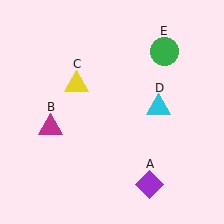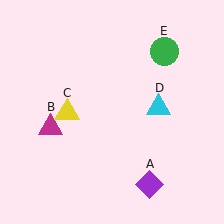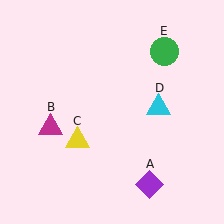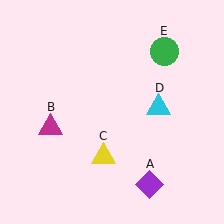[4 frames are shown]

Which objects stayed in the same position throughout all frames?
Purple diamond (object A) and magenta triangle (object B) and cyan triangle (object D) and green circle (object E) remained stationary.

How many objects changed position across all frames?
1 object changed position: yellow triangle (object C).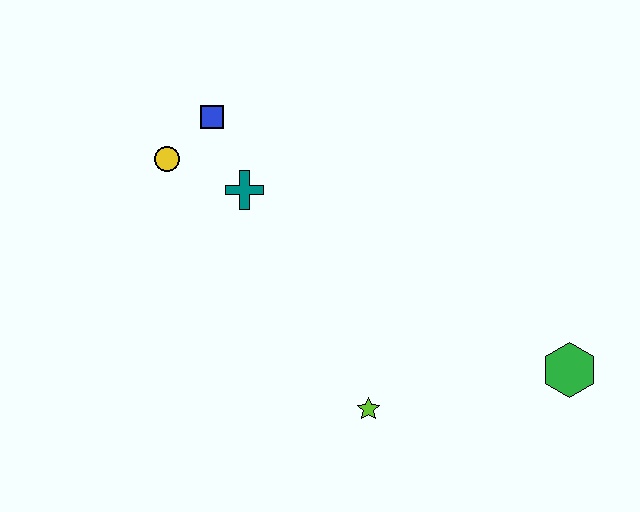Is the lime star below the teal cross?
Yes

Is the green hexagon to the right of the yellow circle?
Yes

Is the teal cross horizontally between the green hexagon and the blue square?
Yes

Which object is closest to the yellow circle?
The blue square is closest to the yellow circle.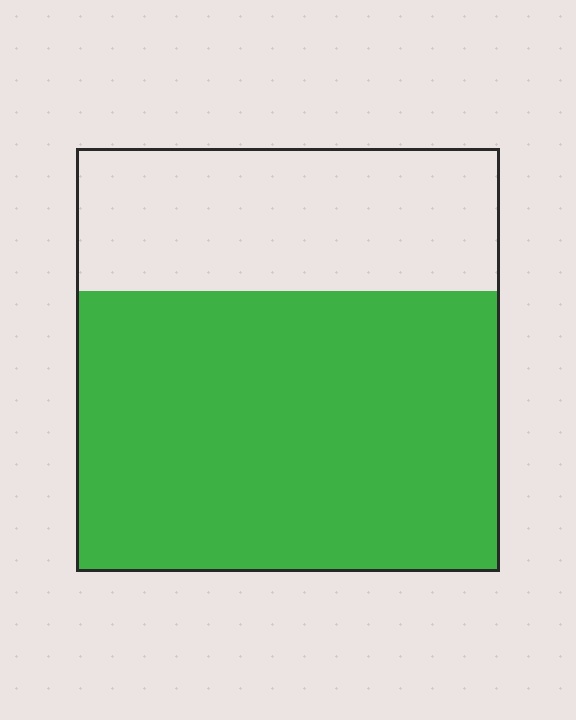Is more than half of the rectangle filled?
Yes.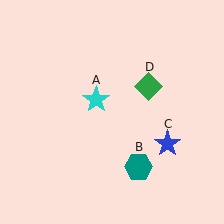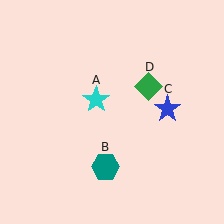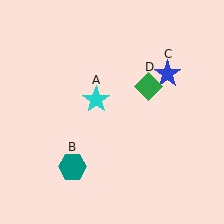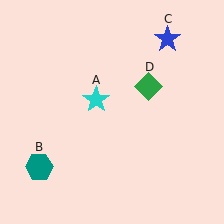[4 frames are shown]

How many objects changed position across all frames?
2 objects changed position: teal hexagon (object B), blue star (object C).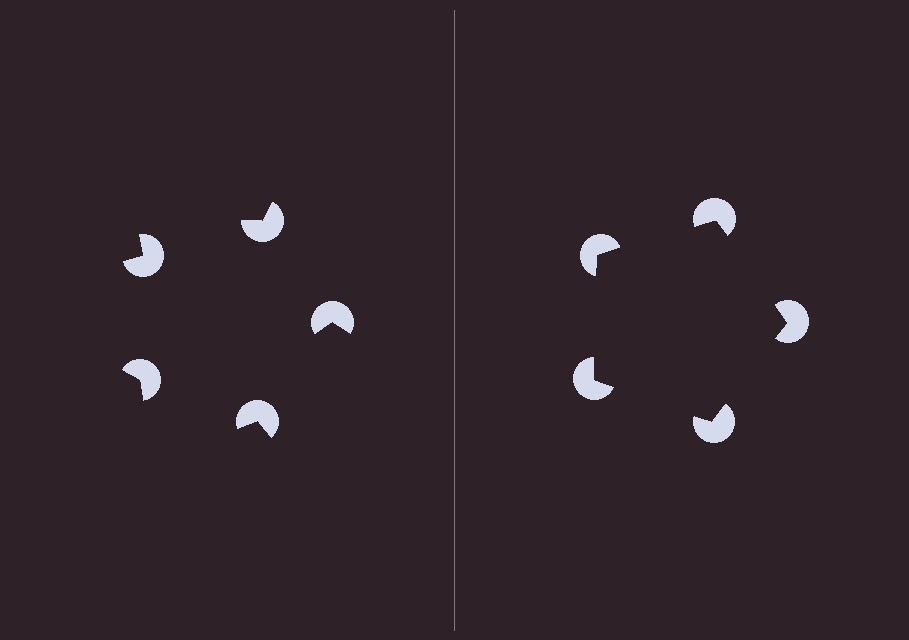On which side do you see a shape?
An illusory pentagon appears on the right side. On the left side the wedge cuts are rotated, so no coherent shape forms.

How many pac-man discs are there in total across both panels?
10 — 5 on each side.